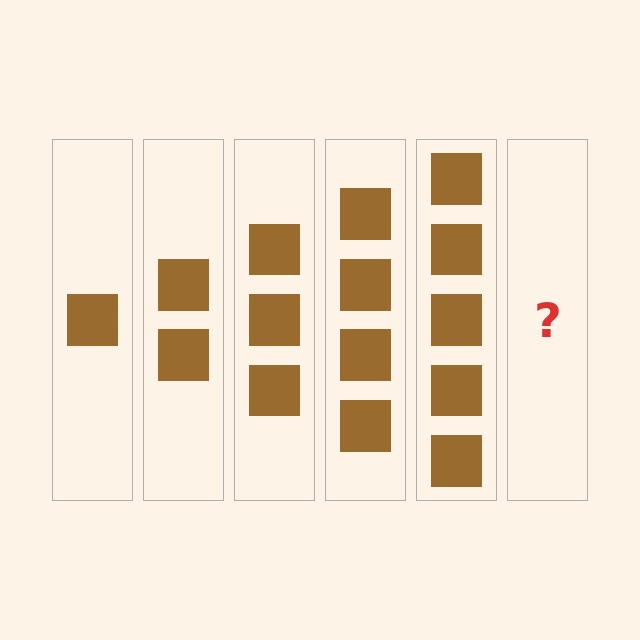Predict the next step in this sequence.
The next step is 6 squares.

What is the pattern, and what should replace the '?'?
The pattern is that each step adds one more square. The '?' should be 6 squares.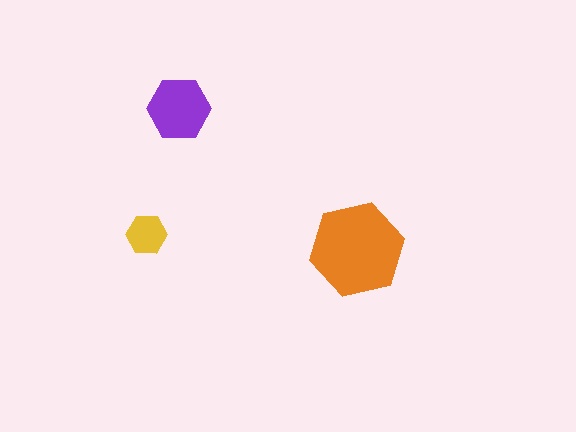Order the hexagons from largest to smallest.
the orange one, the purple one, the yellow one.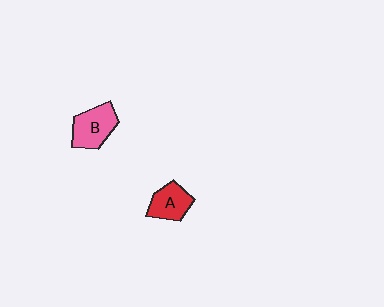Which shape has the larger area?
Shape B (pink).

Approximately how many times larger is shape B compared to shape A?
Approximately 1.2 times.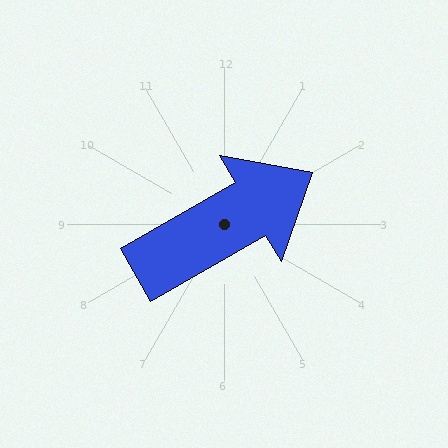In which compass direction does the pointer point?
Northeast.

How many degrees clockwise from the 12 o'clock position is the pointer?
Approximately 60 degrees.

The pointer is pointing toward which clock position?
Roughly 2 o'clock.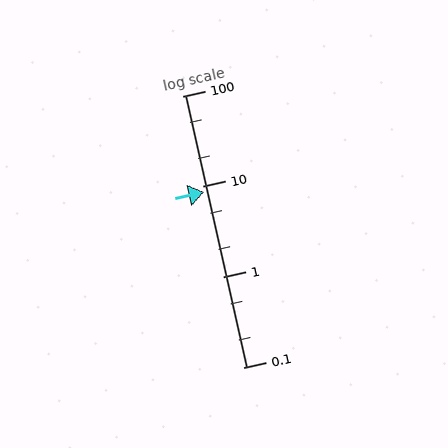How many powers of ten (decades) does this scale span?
The scale spans 3 decades, from 0.1 to 100.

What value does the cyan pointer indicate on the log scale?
The pointer indicates approximately 8.7.